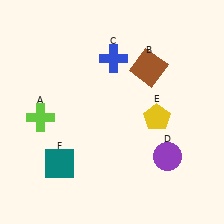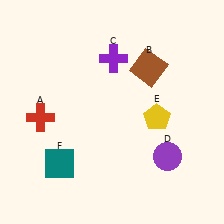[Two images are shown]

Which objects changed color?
A changed from lime to red. C changed from blue to purple.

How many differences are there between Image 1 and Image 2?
There are 2 differences between the two images.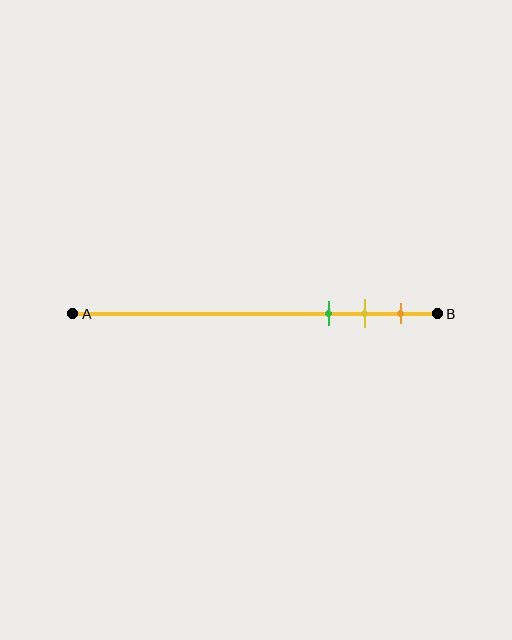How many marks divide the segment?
There are 3 marks dividing the segment.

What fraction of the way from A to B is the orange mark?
The orange mark is approximately 90% (0.9) of the way from A to B.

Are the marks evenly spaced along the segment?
Yes, the marks are approximately evenly spaced.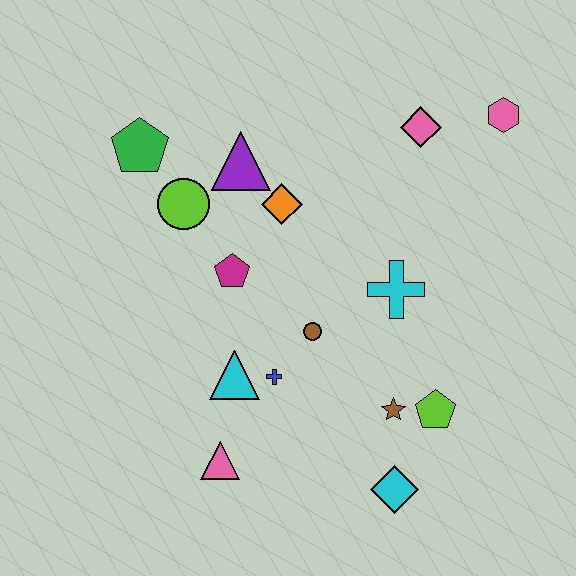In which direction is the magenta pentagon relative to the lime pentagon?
The magenta pentagon is to the left of the lime pentagon.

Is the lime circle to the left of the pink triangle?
Yes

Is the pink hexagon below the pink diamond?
No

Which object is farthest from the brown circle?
The pink hexagon is farthest from the brown circle.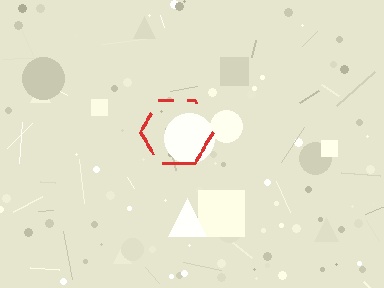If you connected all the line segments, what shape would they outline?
They would outline a hexagon.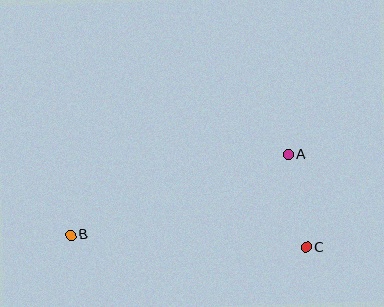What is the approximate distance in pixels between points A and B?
The distance between A and B is approximately 232 pixels.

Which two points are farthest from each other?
Points B and C are farthest from each other.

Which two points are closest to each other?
Points A and C are closest to each other.